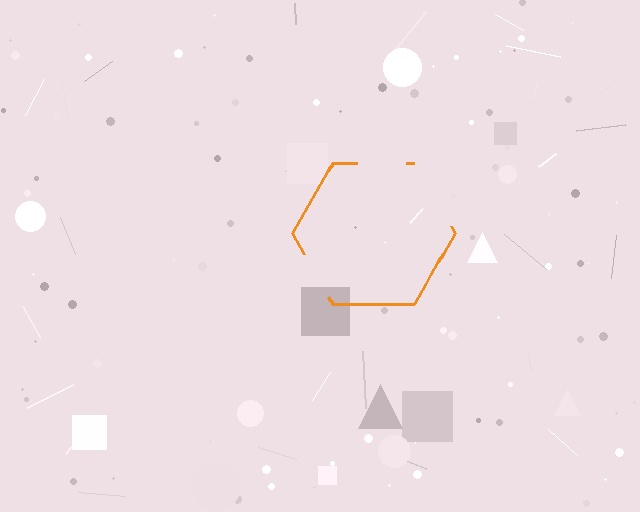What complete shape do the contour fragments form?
The contour fragments form a hexagon.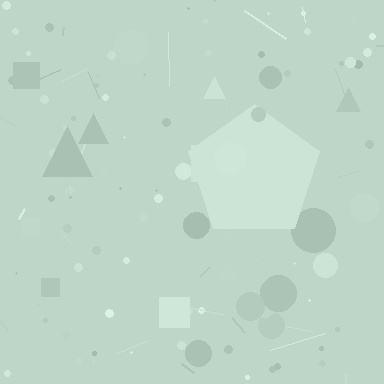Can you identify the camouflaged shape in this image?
The camouflaged shape is a pentagon.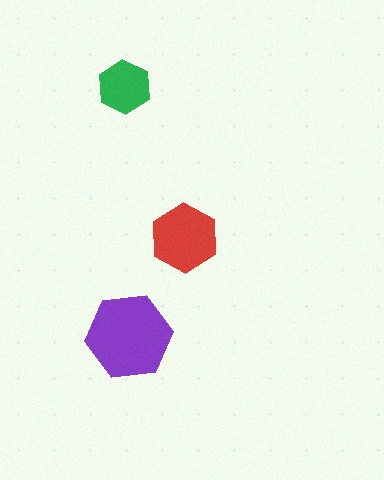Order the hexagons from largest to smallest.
the purple one, the red one, the green one.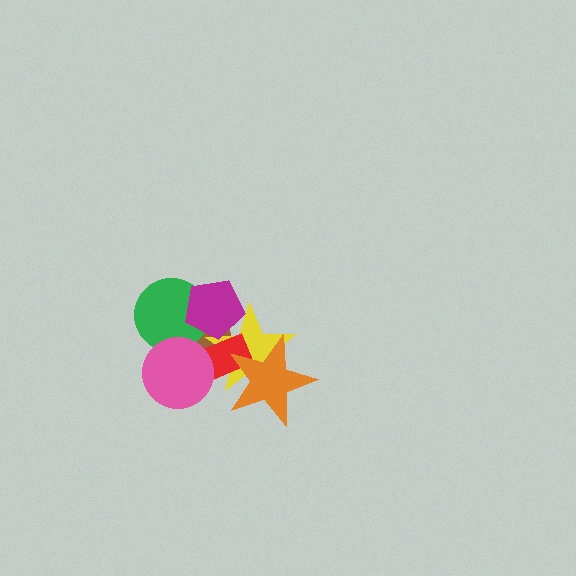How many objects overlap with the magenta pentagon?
4 objects overlap with the magenta pentagon.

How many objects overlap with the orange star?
2 objects overlap with the orange star.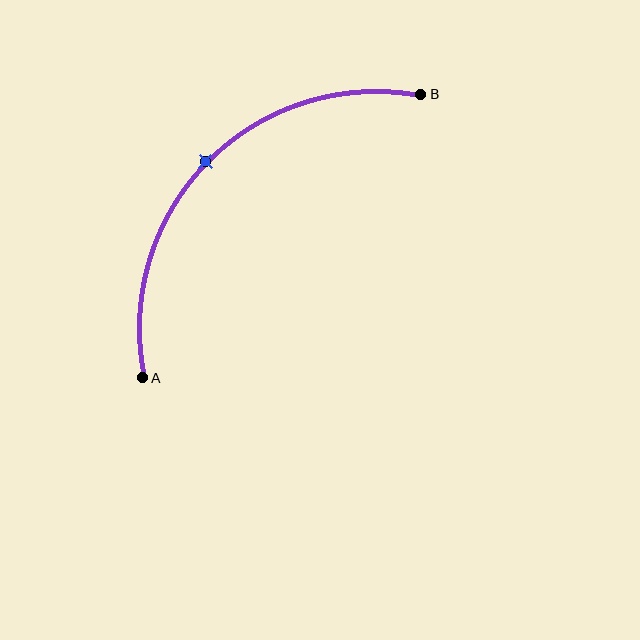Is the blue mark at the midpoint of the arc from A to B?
Yes. The blue mark lies on the arc at equal arc-length from both A and B — it is the arc midpoint.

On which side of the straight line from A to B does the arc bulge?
The arc bulges above and to the left of the straight line connecting A and B.